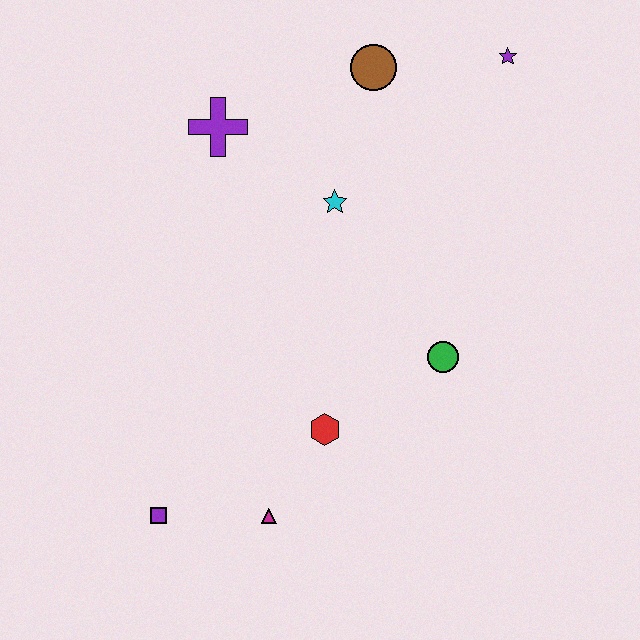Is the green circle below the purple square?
No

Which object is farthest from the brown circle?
The purple square is farthest from the brown circle.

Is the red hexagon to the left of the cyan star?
Yes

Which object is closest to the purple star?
The brown circle is closest to the purple star.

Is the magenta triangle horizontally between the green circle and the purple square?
Yes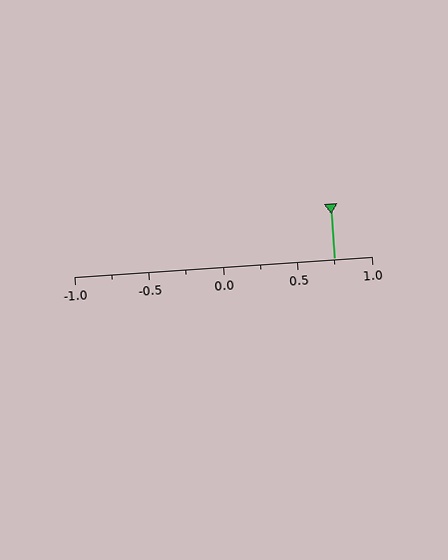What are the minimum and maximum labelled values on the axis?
The axis runs from -1.0 to 1.0.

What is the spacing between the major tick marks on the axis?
The major ticks are spaced 0.5 apart.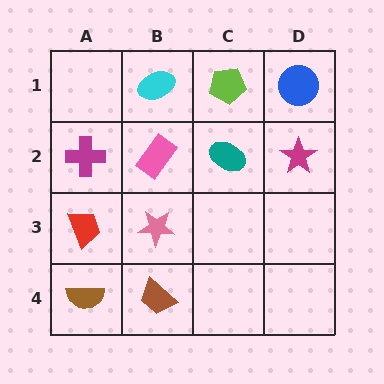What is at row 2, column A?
A magenta cross.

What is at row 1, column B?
A cyan ellipse.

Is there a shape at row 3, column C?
No, that cell is empty.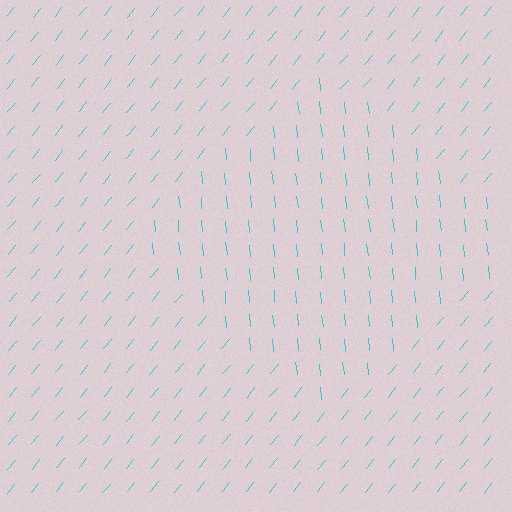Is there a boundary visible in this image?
Yes, there is a texture boundary formed by a change in line orientation.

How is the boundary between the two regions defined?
The boundary is defined purely by a change in line orientation (approximately 45 degrees difference). All lines are the same color and thickness.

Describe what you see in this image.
The image is filled with small cyan line segments. A diamond region in the image has lines oriented differently from the surrounding lines, creating a visible texture boundary.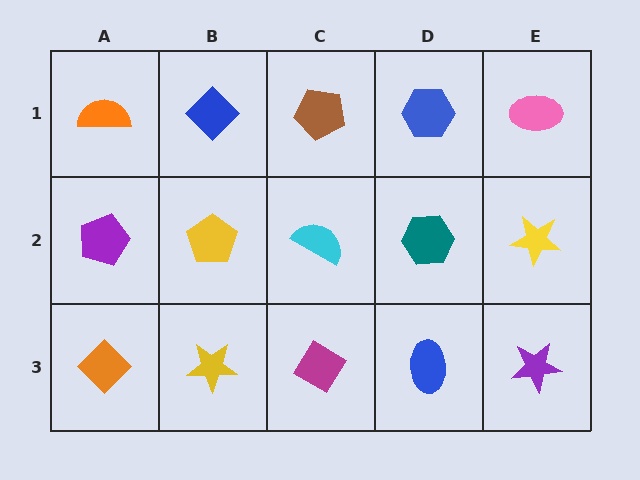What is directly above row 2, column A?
An orange semicircle.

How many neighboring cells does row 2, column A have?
3.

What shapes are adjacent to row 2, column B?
A blue diamond (row 1, column B), a yellow star (row 3, column B), a purple pentagon (row 2, column A), a cyan semicircle (row 2, column C).